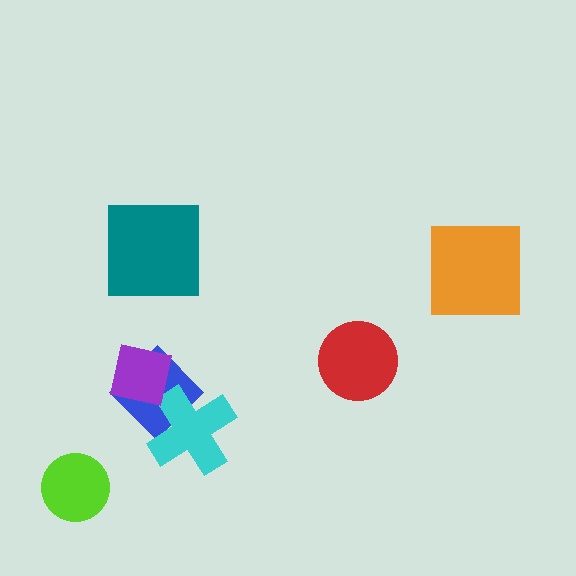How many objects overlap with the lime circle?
0 objects overlap with the lime circle.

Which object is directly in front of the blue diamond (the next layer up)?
The cyan cross is directly in front of the blue diamond.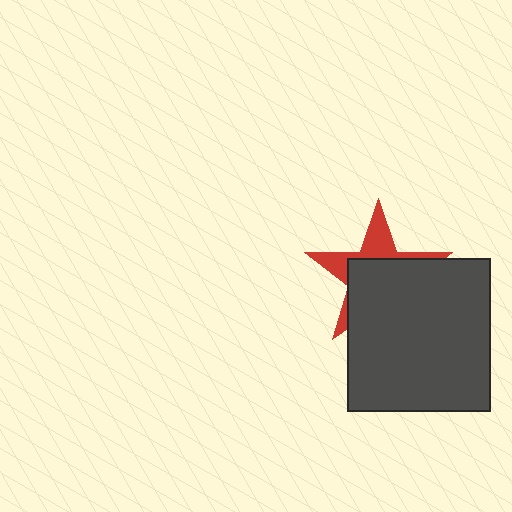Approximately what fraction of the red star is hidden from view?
Roughly 63% of the red star is hidden behind the dark gray rectangle.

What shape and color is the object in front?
The object in front is a dark gray rectangle.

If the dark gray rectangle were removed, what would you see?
You would see the complete red star.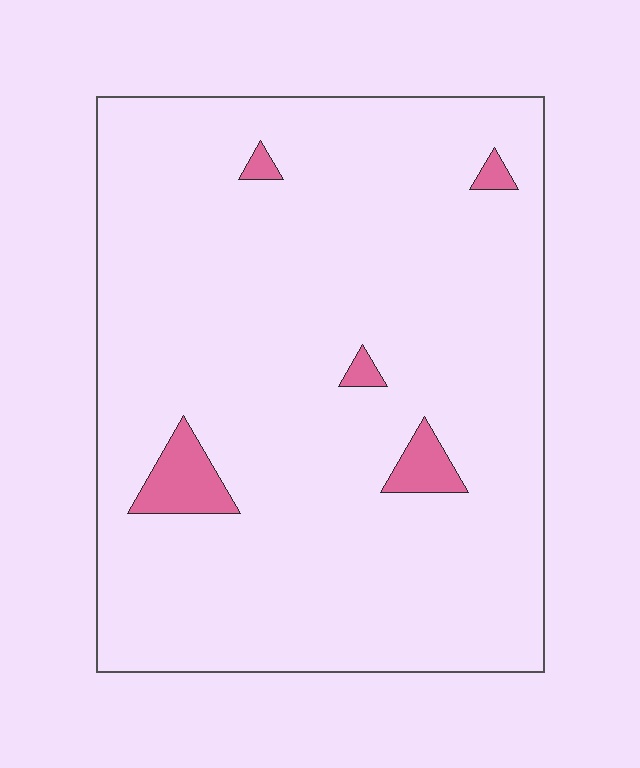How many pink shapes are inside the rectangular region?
5.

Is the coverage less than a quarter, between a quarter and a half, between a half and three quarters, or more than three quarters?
Less than a quarter.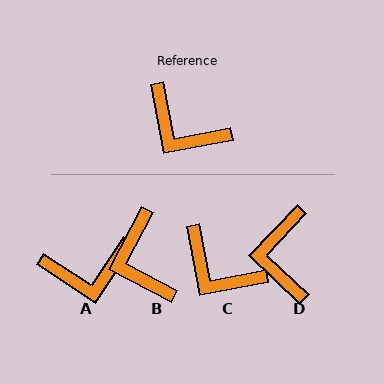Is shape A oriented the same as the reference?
No, it is off by about 46 degrees.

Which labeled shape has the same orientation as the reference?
C.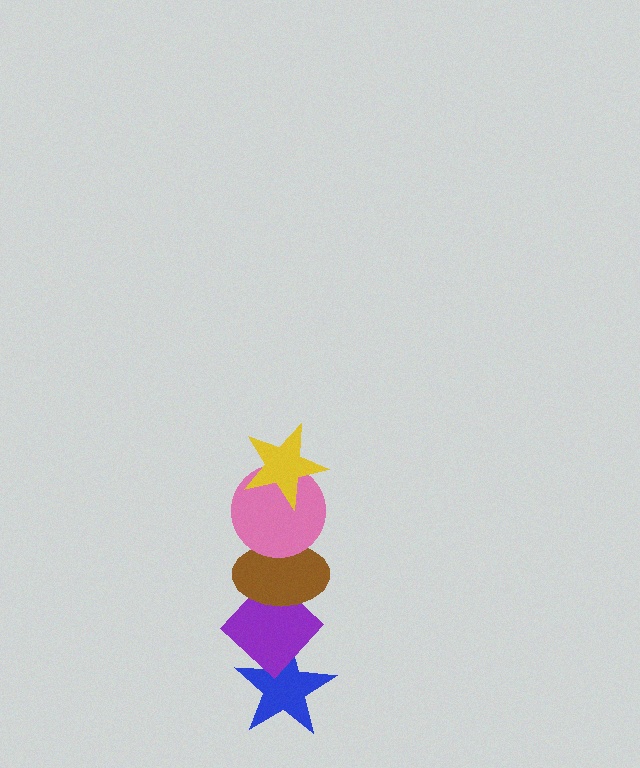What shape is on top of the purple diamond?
The brown ellipse is on top of the purple diamond.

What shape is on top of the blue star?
The purple diamond is on top of the blue star.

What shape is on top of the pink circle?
The yellow star is on top of the pink circle.